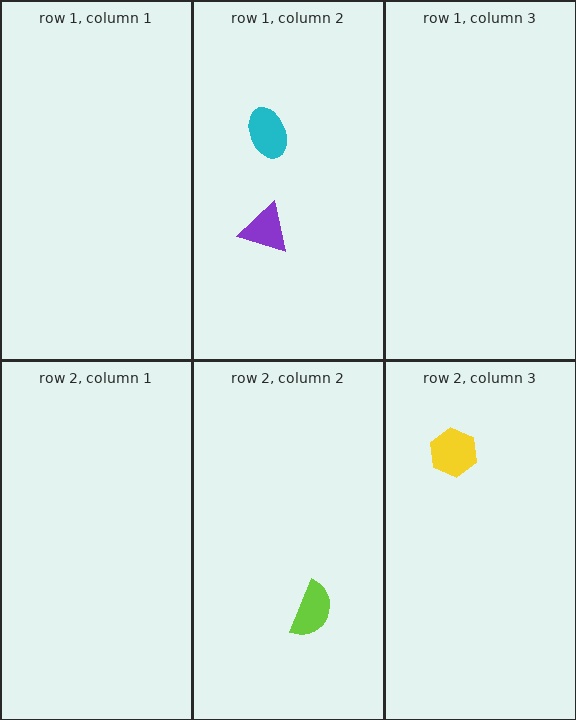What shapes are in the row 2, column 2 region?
The lime semicircle.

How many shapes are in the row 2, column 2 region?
1.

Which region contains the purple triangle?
The row 1, column 2 region.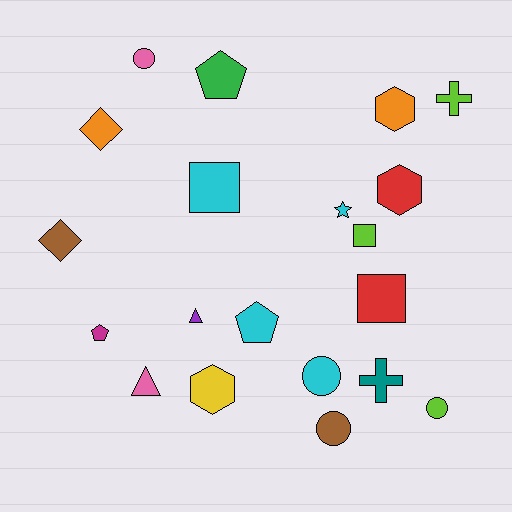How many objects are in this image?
There are 20 objects.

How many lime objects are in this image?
There are 3 lime objects.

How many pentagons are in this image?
There are 3 pentagons.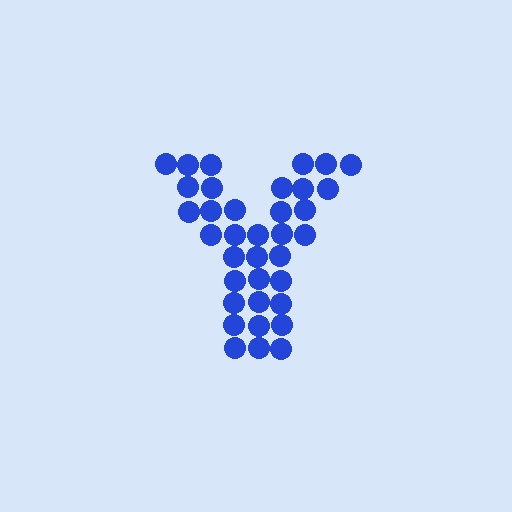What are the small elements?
The small elements are circles.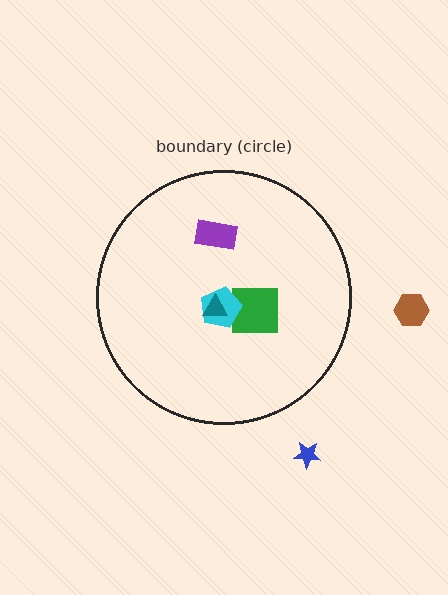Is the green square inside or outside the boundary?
Inside.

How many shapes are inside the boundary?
4 inside, 2 outside.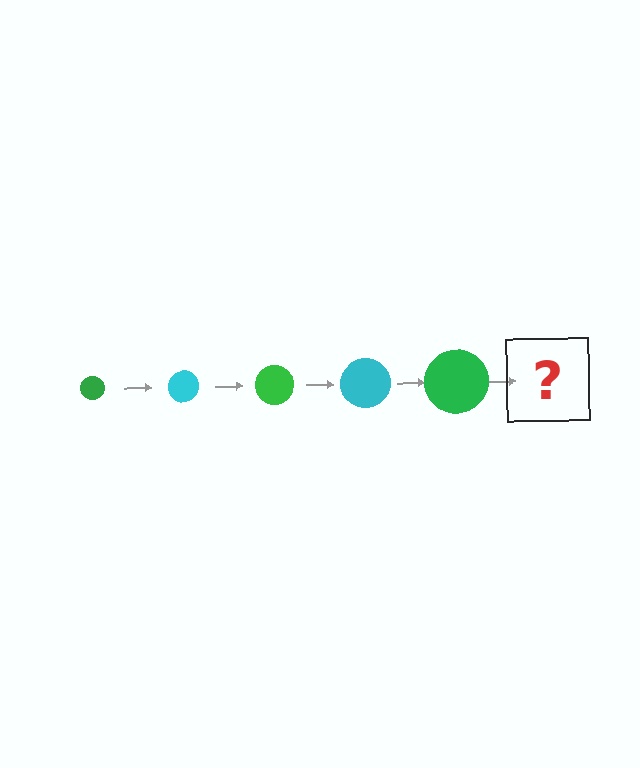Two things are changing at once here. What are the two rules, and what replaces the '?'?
The two rules are that the circle grows larger each step and the color cycles through green and cyan. The '?' should be a cyan circle, larger than the previous one.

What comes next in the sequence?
The next element should be a cyan circle, larger than the previous one.